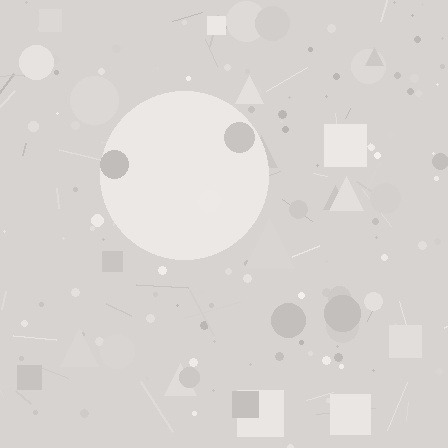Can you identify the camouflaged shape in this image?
The camouflaged shape is a circle.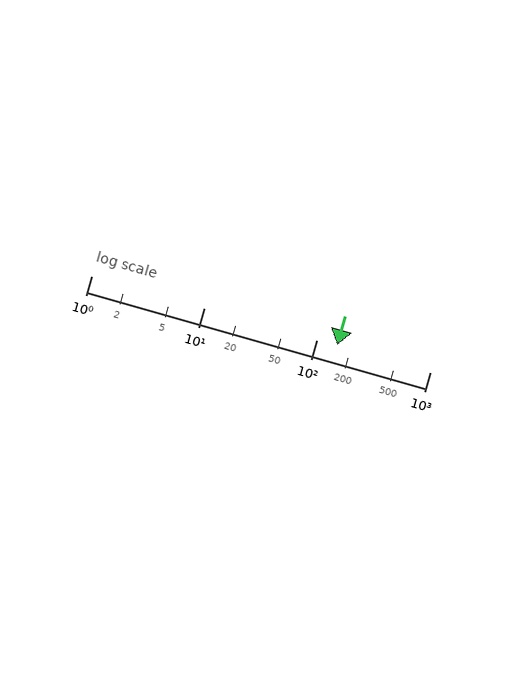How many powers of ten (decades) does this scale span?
The scale spans 3 decades, from 1 to 1000.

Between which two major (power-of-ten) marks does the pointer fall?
The pointer is between 100 and 1000.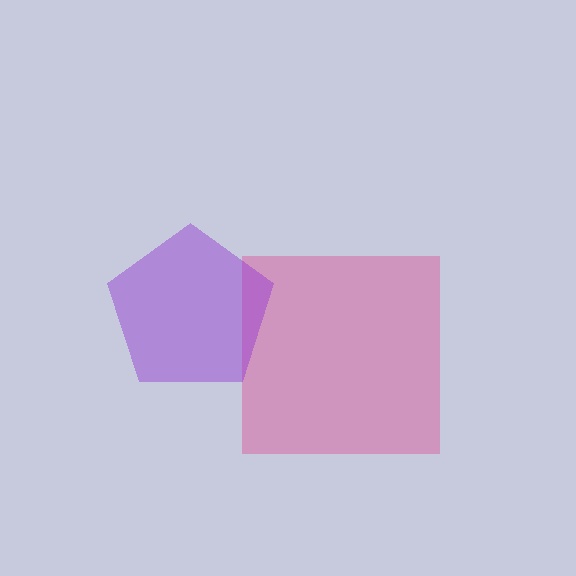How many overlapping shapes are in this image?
There are 2 overlapping shapes in the image.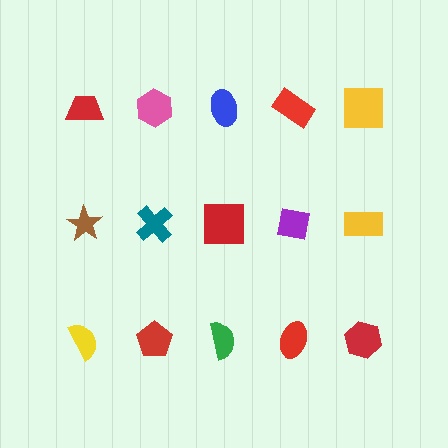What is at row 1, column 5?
A yellow square.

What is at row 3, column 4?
A red ellipse.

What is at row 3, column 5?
A red hexagon.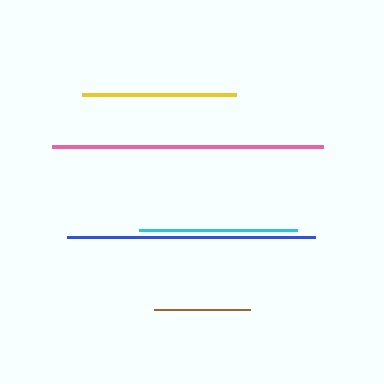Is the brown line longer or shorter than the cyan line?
The cyan line is longer than the brown line.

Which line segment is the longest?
The pink line is the longest at approximately 271 pixels.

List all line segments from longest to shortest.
From longest to shortest: pink, blue, cyan, yellow, brown.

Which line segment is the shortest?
The brown line is the shortest at approximately 96 pixels.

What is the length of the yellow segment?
The yellow segment is approximately 154 pixels long.